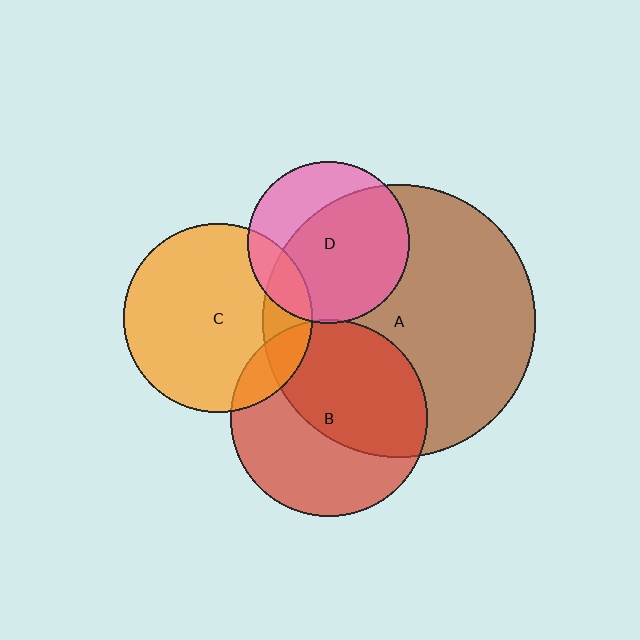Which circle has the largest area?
Circle A (brown).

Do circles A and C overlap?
Yes.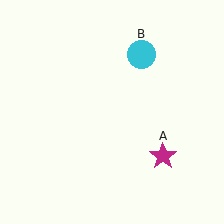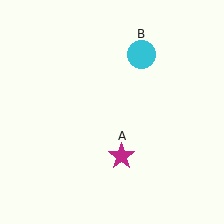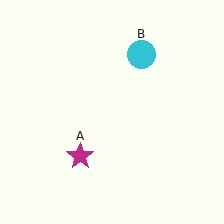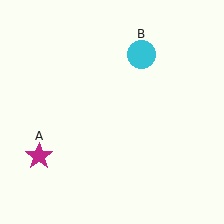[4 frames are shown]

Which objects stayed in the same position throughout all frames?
Cyan circle (object B) remained stationary.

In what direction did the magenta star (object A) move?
The magenta star (object A) moved left.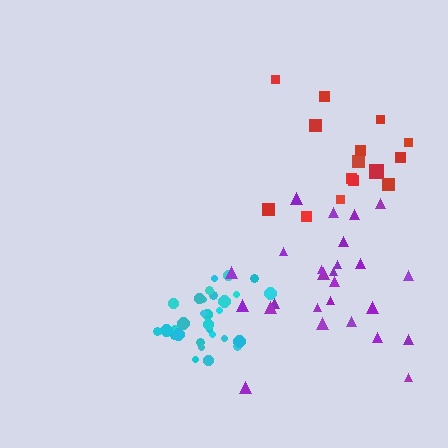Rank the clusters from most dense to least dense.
cyan, red, purple.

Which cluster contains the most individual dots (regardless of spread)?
Cyan (31).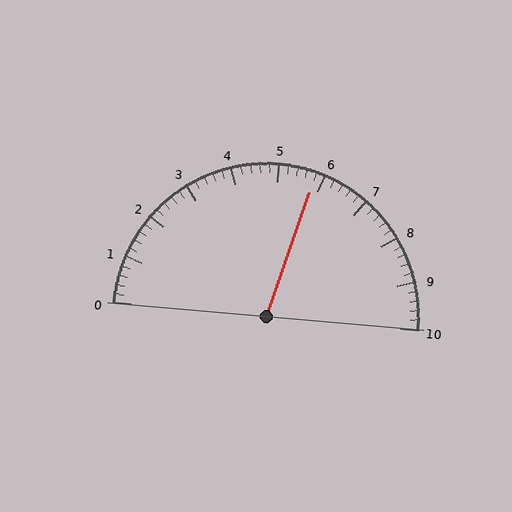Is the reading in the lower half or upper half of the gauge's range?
The reading is in the upper half of the range (0 to 10).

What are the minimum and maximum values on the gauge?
The gauge ranges from 0 to 10.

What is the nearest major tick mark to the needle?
The nearest major tick mark is 6.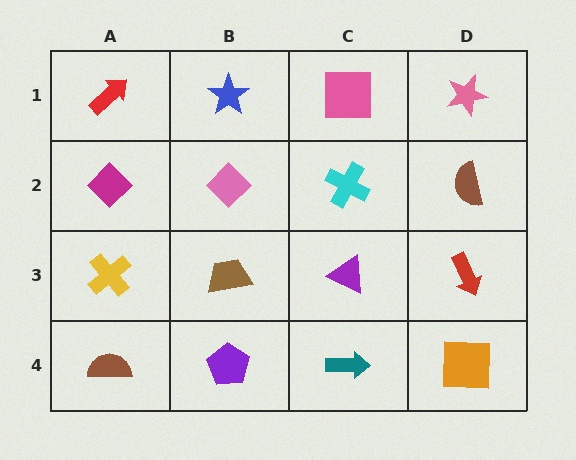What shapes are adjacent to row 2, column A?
A red arrow (row 1, column A), a yellow cross (row 3, column A), a pink diamond (row 2, column B).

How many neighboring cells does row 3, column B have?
4.